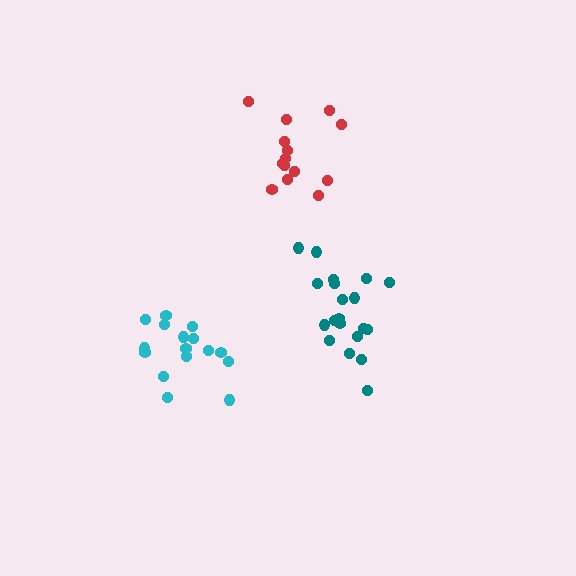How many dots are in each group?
Group 1: 16 dots, Group 2: 20 dots, Group 3: 14 dots (50 total).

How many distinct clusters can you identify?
There are 3 distinct clusters.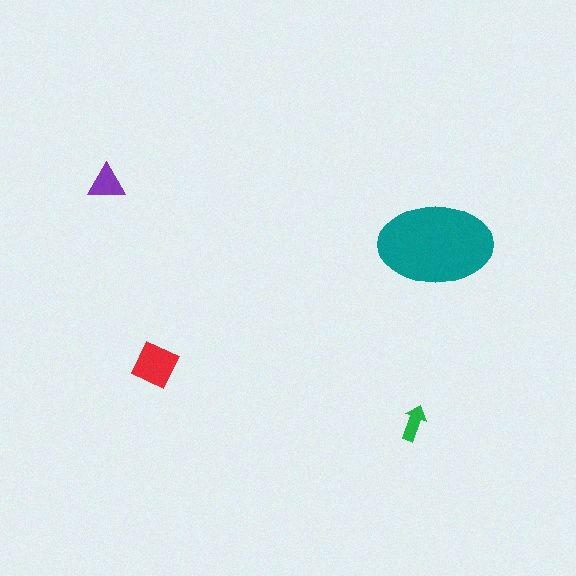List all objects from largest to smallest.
The teal ellipse, the red square, the purple triangle, the green arrow.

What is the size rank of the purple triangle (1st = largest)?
3rd.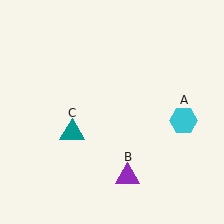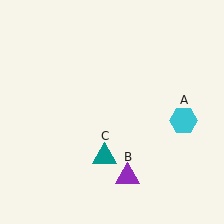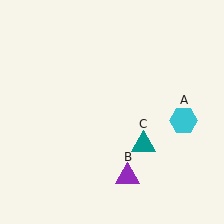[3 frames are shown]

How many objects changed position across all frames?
1 object changed position: teal triangle (object C).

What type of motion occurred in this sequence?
The teal triangle (object C) rotated counterclockwise around the center of the scene.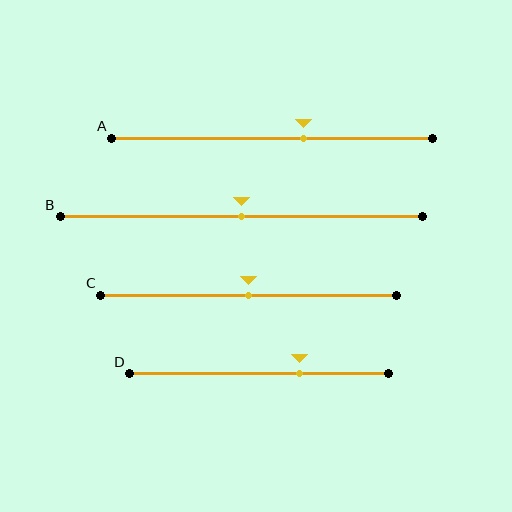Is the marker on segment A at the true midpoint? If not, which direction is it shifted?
No, the marker on segment A is shifted to the right by about 10% of the segment length.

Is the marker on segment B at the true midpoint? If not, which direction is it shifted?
Yes, the marker on segment B is at the true midpoint.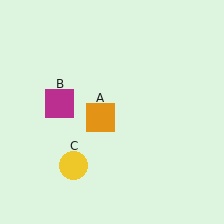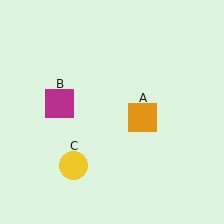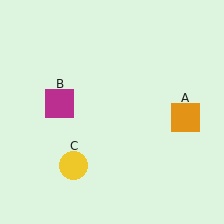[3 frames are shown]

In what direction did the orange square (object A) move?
The orange square (object A) moved right.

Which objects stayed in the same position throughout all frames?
Magenta square (object B) and yellow circle (object C) remained stationary.